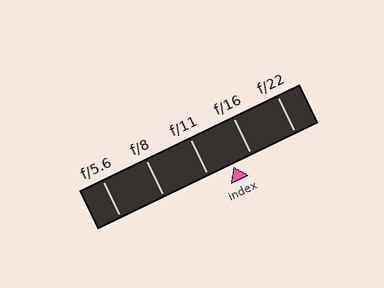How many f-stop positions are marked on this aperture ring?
There are 5 f-stop positions marked.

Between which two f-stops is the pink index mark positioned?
The index mark is between f/11 and f/16.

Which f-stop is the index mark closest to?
The index mark is closest to f/16.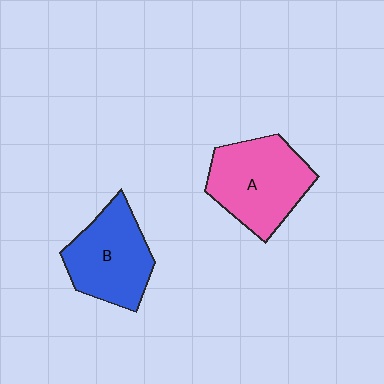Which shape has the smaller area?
Shape B (blue).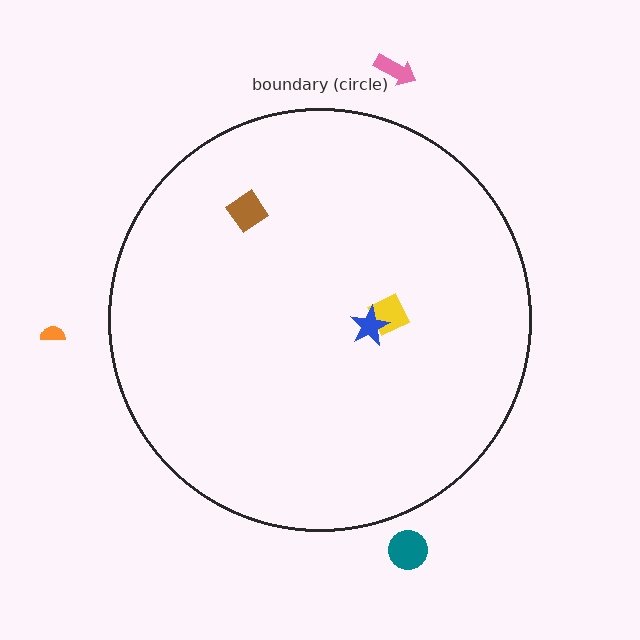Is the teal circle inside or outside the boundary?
Outside.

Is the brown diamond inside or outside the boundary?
Inside.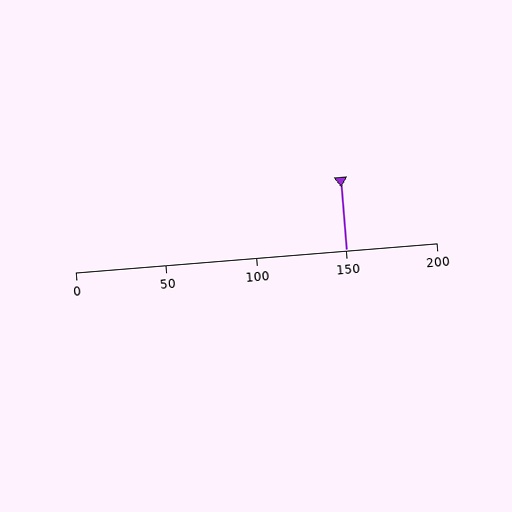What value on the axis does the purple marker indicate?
The marker indicates approximately 150.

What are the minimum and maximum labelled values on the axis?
The axis runs from 0 to 200.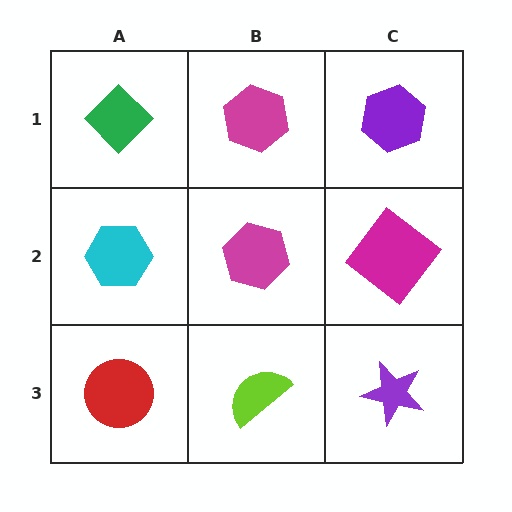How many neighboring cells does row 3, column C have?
2.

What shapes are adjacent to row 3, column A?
A cyan hexagon (row 2, column A), a lime semicircle (row 3, column B).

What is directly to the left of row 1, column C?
A magenta hexagon.